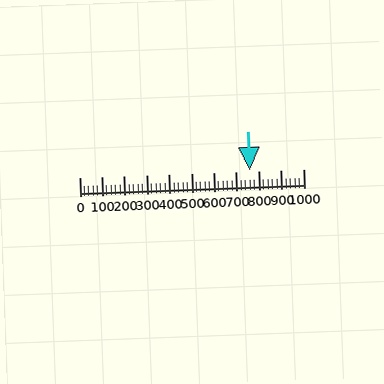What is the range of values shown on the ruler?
The ruler shows values from 0 to 1000.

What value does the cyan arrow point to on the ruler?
The cyan arrow points to approximately 760.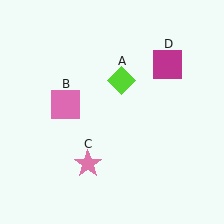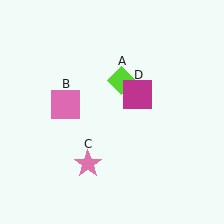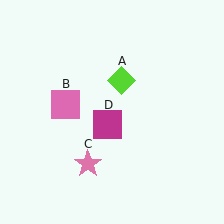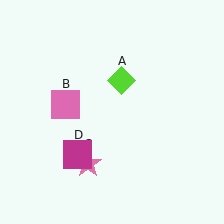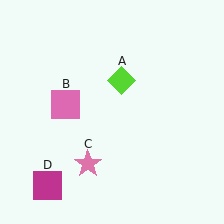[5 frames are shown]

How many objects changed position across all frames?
1 object changed position: magenta square (object D).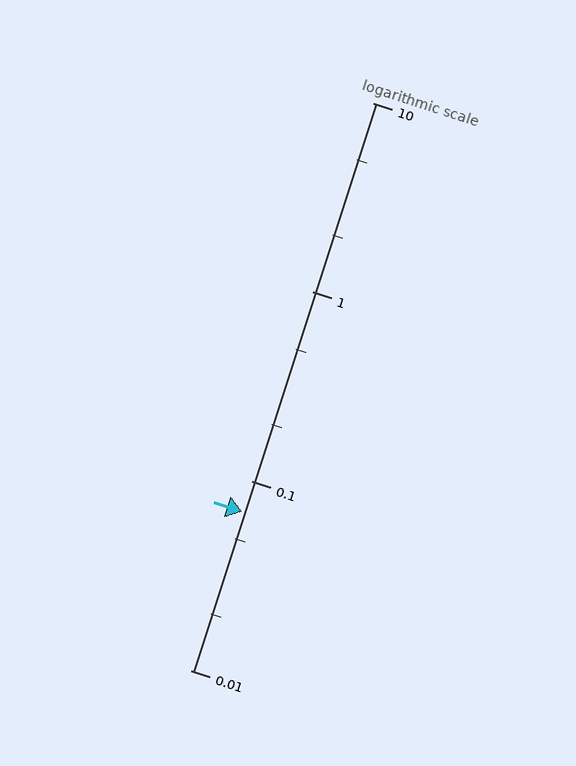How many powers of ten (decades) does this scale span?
The scale spans 3 decades, from 0.01 to 10.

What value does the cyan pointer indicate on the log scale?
The pointer indicates approximately 0.069.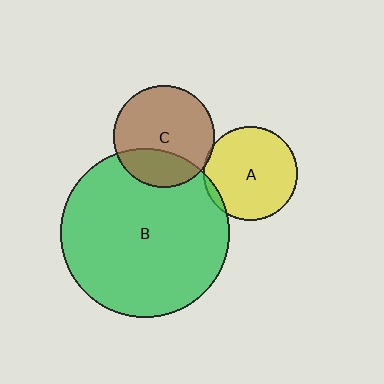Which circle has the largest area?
Circle B (green).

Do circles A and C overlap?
Yes.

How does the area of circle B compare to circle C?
Approximately 2.8 times.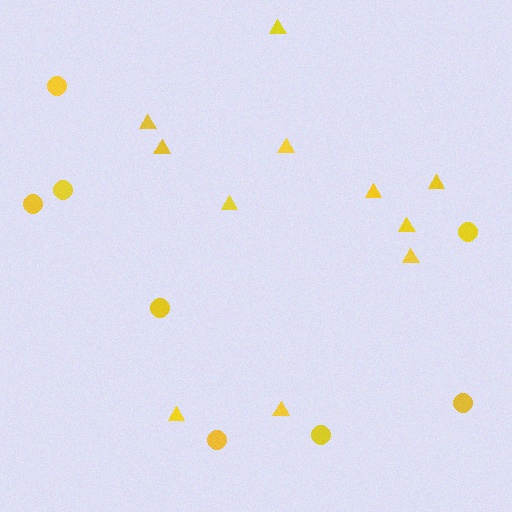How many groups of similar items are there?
There are 2 groups: one group of triangles (11) and one group of circles (8).